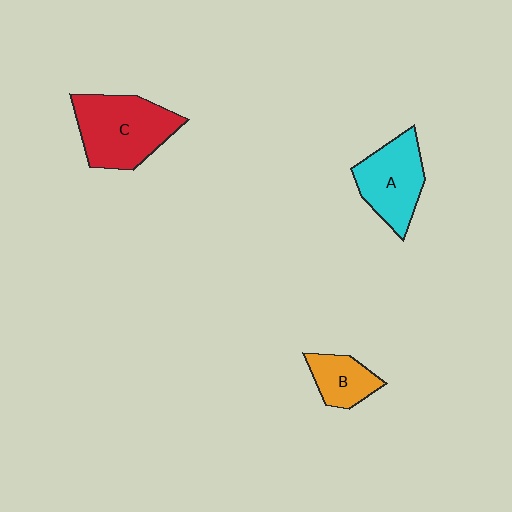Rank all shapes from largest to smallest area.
From largest to smallest: C (red), A (cyan), B (orange).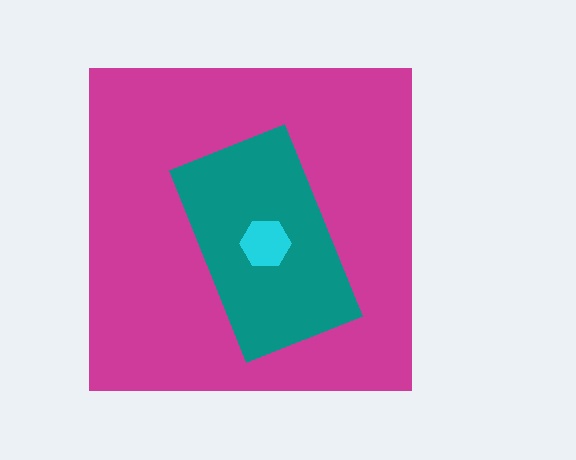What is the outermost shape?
The magenta square.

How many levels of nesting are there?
3.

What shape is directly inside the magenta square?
The teal rectangle.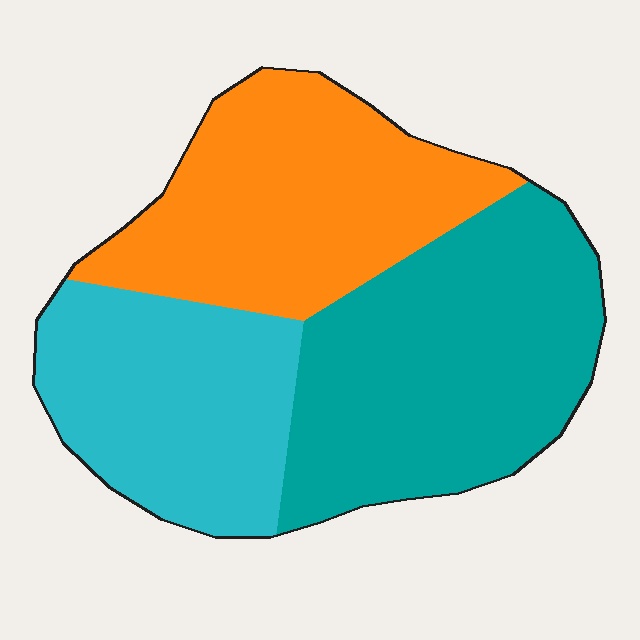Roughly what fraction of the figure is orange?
Orange takes up about one third (1/3) of the figure.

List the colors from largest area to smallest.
From largest to smallest: teal, orange, cyan.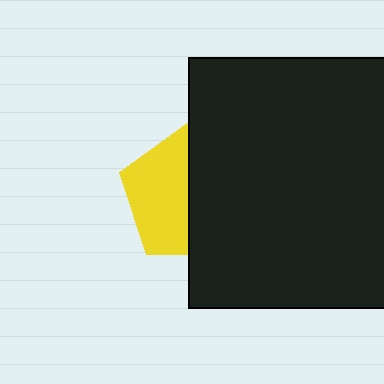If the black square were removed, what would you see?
You would see the complete yellow pentagon.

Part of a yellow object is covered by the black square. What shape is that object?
It is a pentagon.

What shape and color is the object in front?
The object in front is a black square.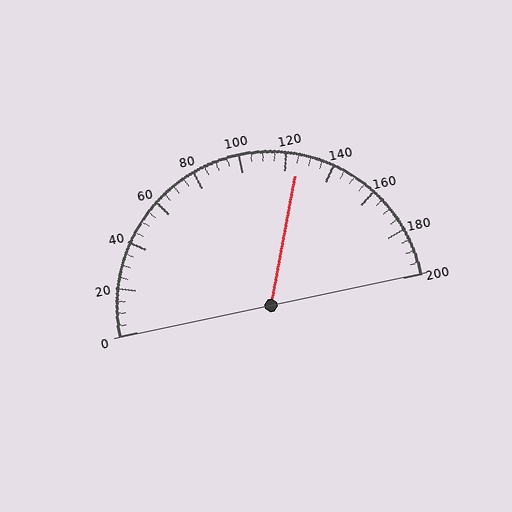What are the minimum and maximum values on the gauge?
The gauge ranges from 0 to 200.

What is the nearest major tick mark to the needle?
The nearest major tick mark is 120.